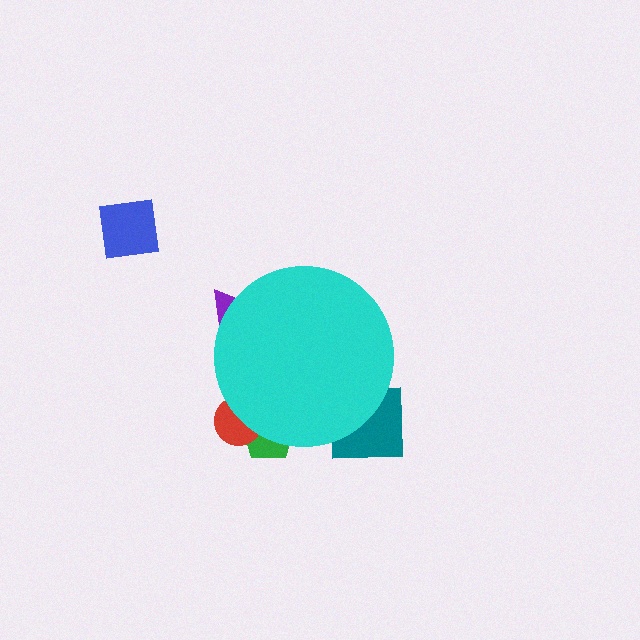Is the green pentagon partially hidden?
Yes, the green pentagon is partially hidden behind the cyan circle.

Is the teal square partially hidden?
Yes, the teal square is partially hidden behind the cyan circle.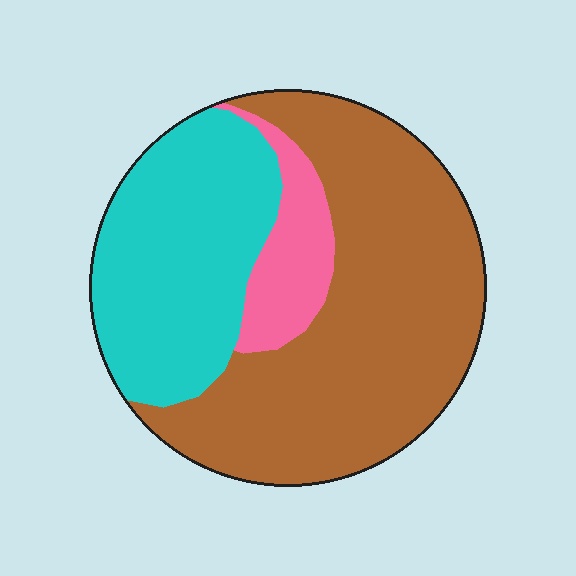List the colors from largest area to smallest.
From largest to smallest: brown, cyan, pink.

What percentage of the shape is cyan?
Cyan covers around 35% of the shape.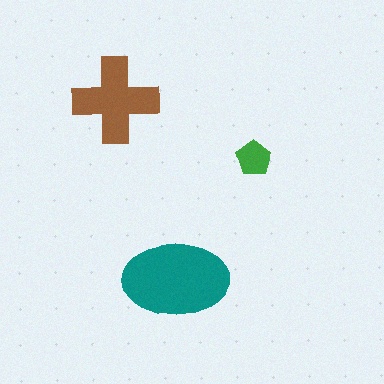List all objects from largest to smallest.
The teal ellipse, the brown cross, the green pentagon.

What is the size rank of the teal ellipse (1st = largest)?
1st.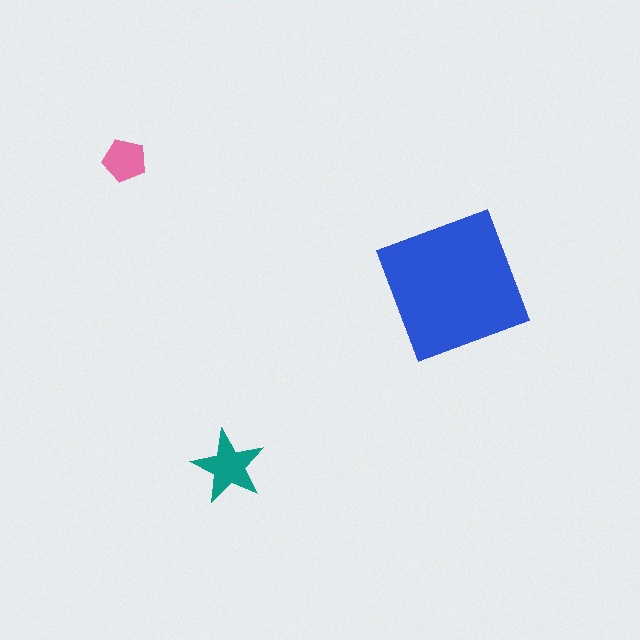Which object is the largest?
The blue square.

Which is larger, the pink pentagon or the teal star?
The teal star.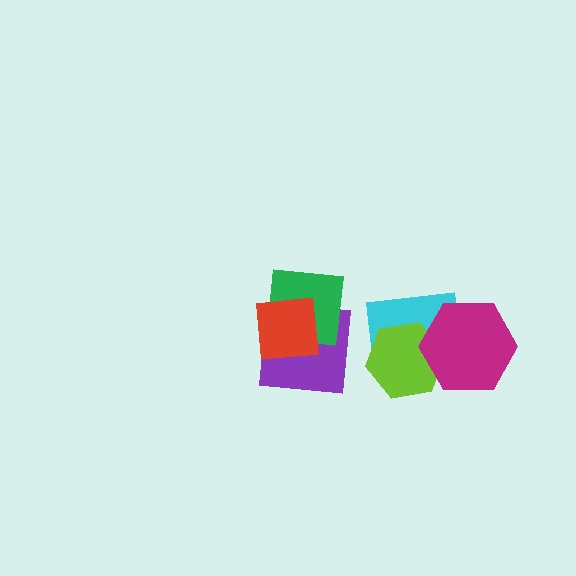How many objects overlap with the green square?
2 objects overlap with the green square.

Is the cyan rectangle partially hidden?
Yes, it is partially covered by another shape.